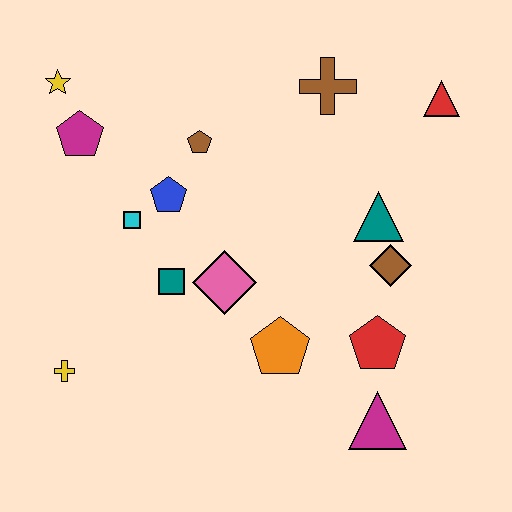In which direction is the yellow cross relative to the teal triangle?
The yellow cross is to the left of the teal triangle.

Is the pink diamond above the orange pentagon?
Yes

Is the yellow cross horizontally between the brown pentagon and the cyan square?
No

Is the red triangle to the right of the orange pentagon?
Yes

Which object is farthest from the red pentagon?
The yellow star is farthest from the red pentagon.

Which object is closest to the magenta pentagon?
The yellow star is closest to the magenta pentagon.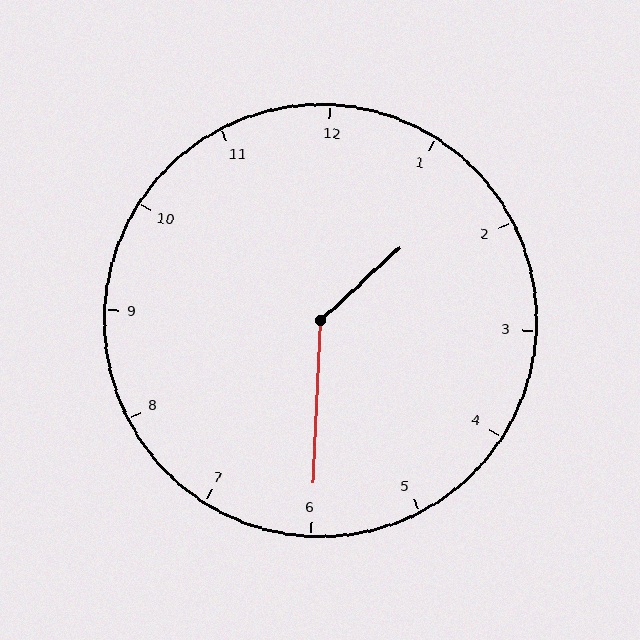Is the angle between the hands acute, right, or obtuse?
It is obtuse.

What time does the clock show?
1:30.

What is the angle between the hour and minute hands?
Approximately 135 degrees.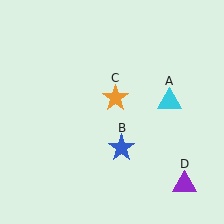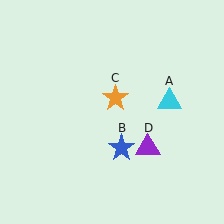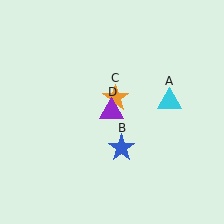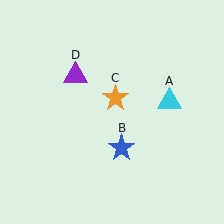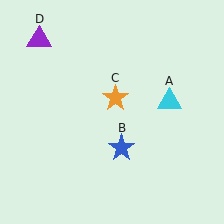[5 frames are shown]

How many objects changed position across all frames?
1 object changed position: purple triangle (object D).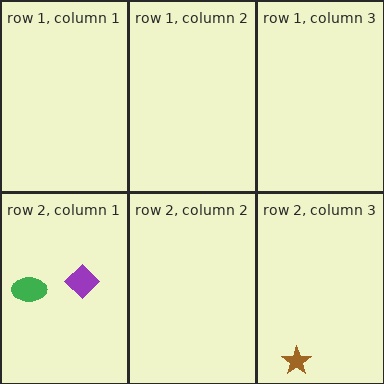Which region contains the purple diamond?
The row 2, column 1 region.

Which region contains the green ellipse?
The row 2, column 1 region.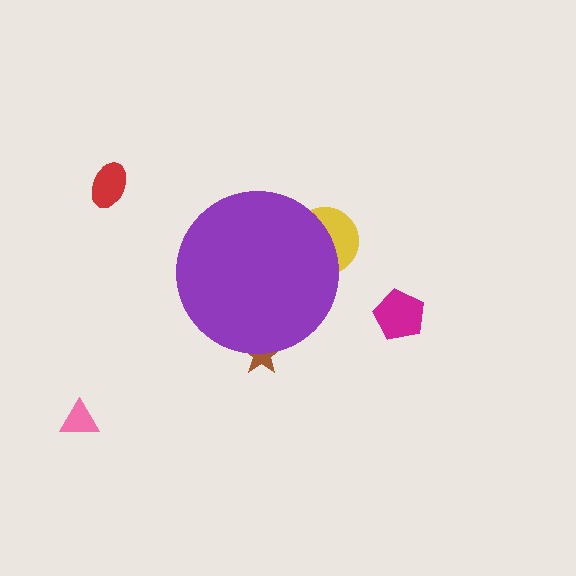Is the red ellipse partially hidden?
No, the red ellipse is fully visible.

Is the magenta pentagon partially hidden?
No, the magenta pentagon is fully visible.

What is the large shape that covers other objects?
A purple circle.